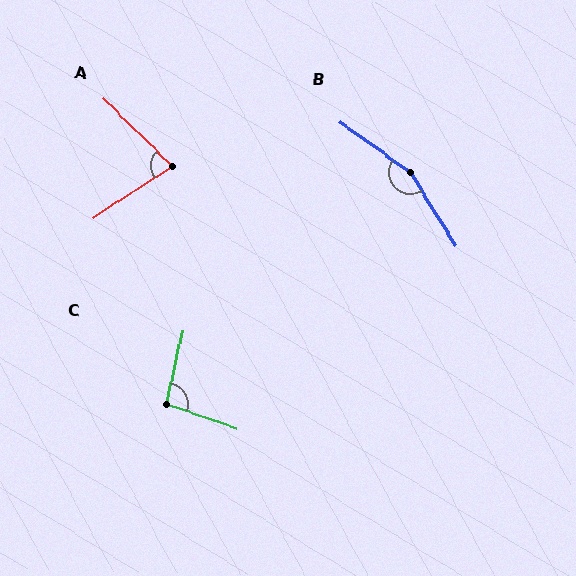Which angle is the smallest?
A, at approximately 78 degrees.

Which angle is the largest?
B, at approximately 157 degrees.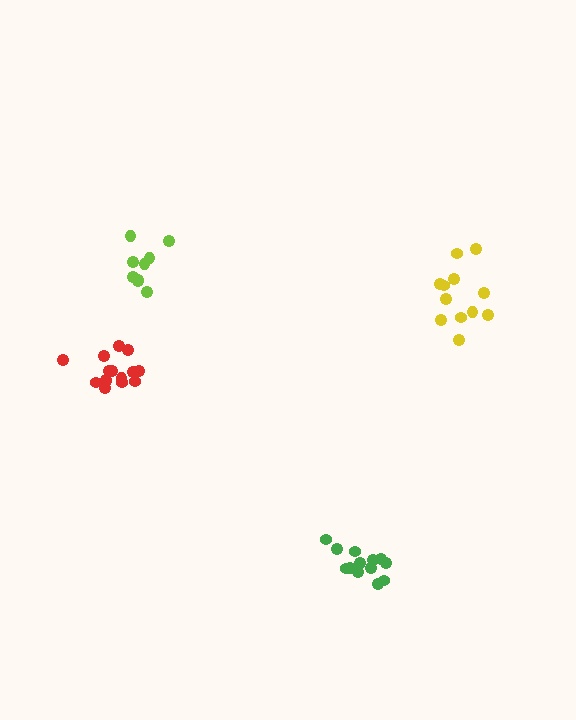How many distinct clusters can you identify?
There are 4 distinct clusters.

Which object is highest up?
The lime cluster is topmost.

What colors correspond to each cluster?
The clusters are colored: green, red, lime, yellow.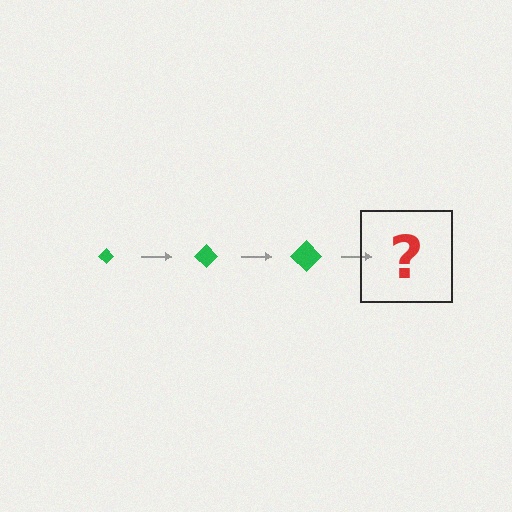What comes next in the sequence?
The next element should be a green diamond, larger than the previous one.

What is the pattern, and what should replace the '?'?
The pattern is that the diamond gets progressively larger each step. The '?' should be a green diamond, larger than the previous one.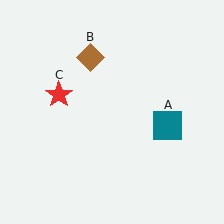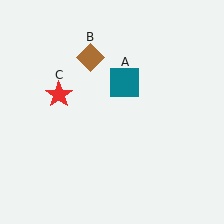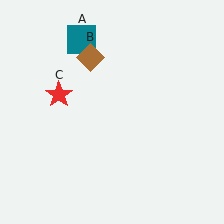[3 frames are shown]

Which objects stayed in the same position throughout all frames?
Brown diamond (object B) and red star (object C) remained stationary.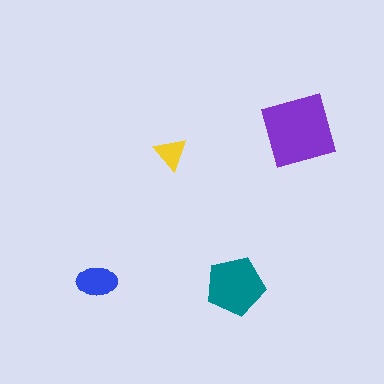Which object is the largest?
The purple diamond.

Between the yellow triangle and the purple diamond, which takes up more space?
The purple diamond.